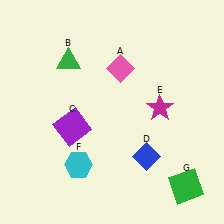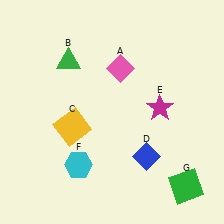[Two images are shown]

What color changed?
The square (C) changed from purple in Image 1 to yellow in Image 2.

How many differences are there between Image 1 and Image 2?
There is 1 difference between the two images.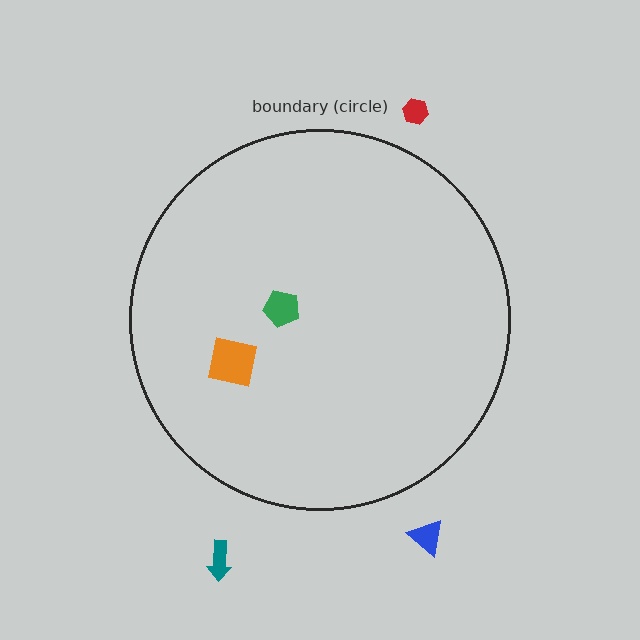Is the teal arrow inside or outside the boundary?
Outside.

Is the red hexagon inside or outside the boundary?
Outside.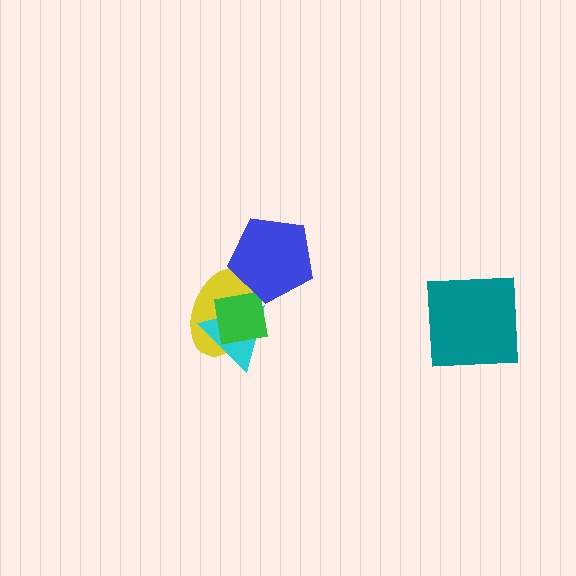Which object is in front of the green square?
The blue pentagon is in front of the green square.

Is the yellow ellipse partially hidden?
Yes, it is partially covered by another shape.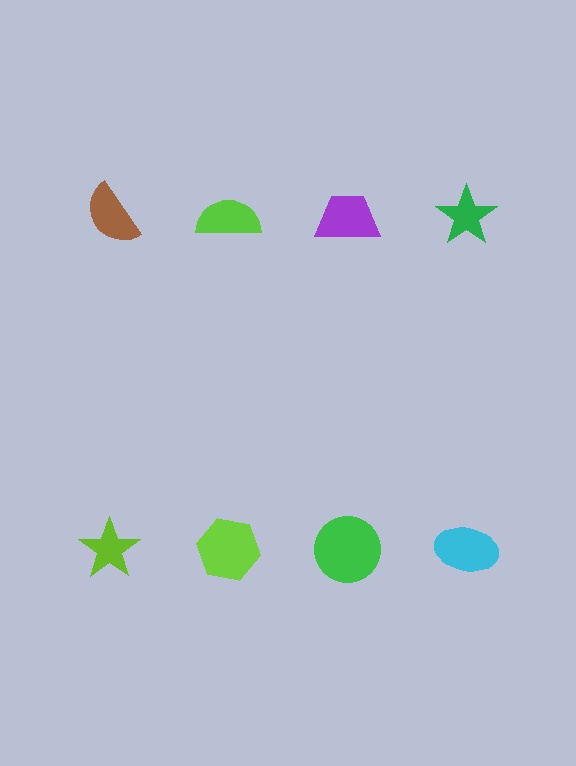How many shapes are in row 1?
4 shapes.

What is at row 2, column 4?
A cyan ellipse.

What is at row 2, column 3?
A green circle.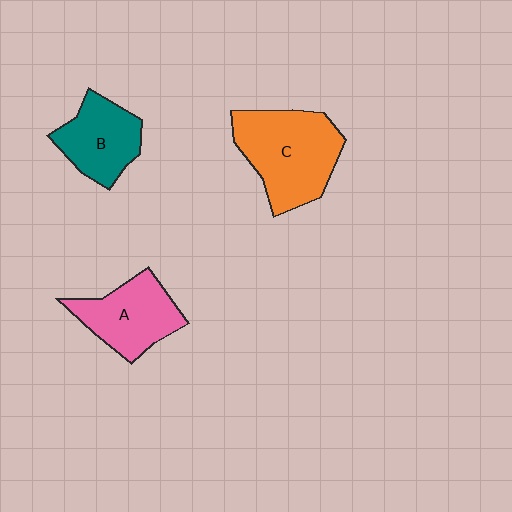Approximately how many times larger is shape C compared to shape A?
Approximately 1.4 times.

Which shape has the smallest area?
Shape B (teal).